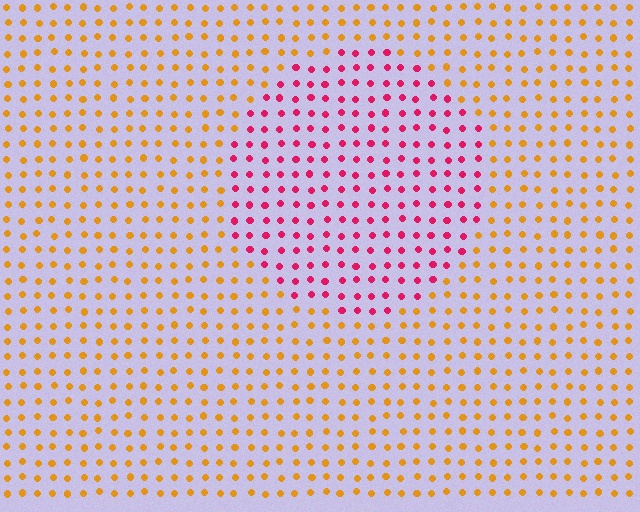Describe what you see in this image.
The image is filled with small orange elements in a uniform arrangement. A circle-shaped region is visible where the elements are tinted to a slightly different hue, forming a subtle color boundary.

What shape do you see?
I see a circle.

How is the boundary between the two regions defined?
The boundary is defined purely by a slight shift in hue (about 60 degrees). Spacing, size, and orientation are identical on both sides.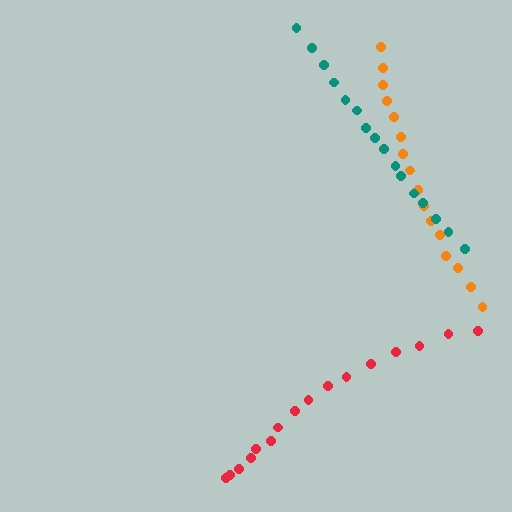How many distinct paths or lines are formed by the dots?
There are 3 distinct paths.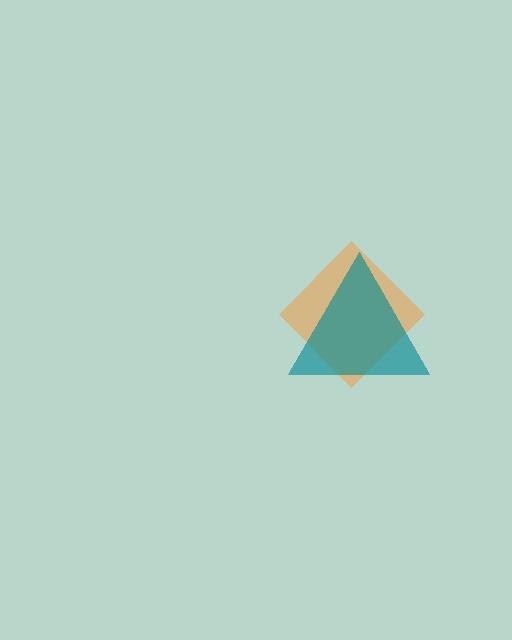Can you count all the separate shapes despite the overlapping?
Yes, there are 2 separate shapes.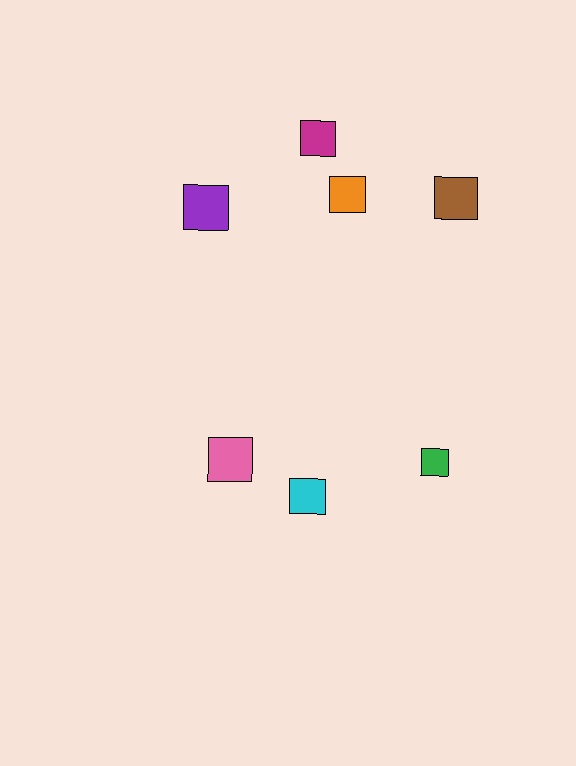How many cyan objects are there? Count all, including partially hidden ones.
There is 1 cyan object.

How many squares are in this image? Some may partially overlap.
There are 7 squares.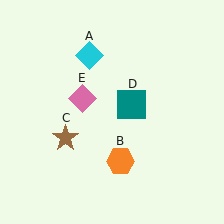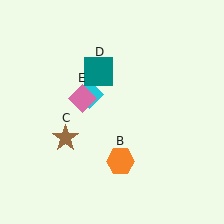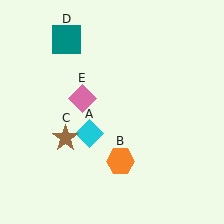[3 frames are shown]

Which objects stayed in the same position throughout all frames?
Orange hexagon (object B) and brown star (object C) and pink diamond (object E) remained stationary.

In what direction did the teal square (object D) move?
The teal square (object D) moved up and to the left.